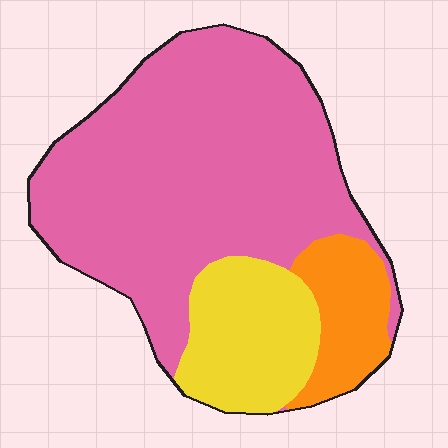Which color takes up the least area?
Orange, at roughly 10%.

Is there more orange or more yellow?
Yellow.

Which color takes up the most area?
Pink, at roughly 70%.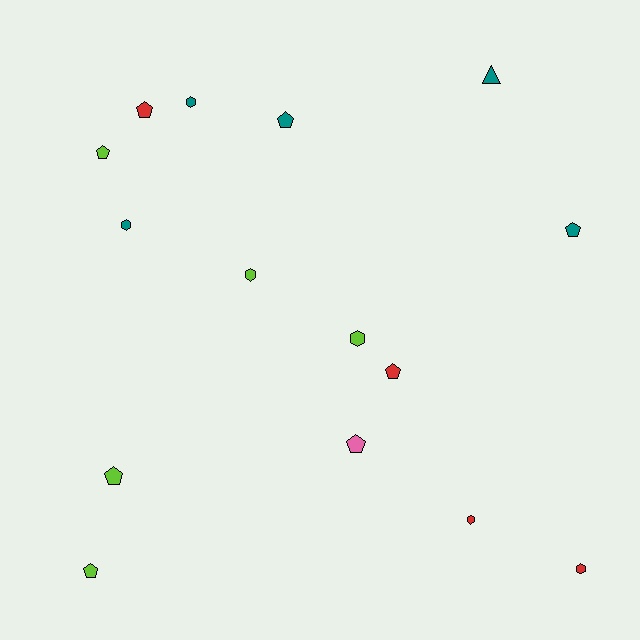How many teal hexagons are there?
There are 2 teal hexagons.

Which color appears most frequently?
Lime, with 5 objects.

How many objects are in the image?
There are 15 objects.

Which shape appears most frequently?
Pentagon, with 8 objects.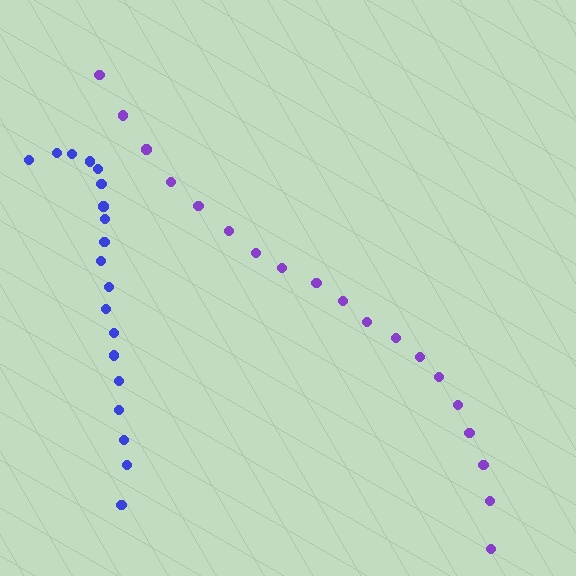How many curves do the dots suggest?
There are 2 distinct paths.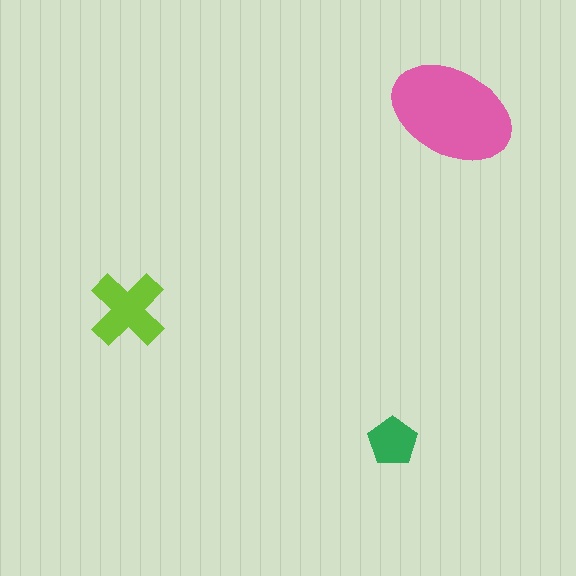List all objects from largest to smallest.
The pink ellipse, the lime cross, the green pentagon.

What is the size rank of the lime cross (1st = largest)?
2nd.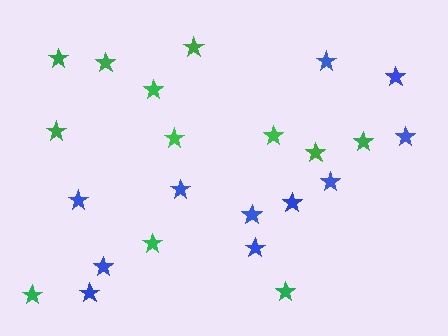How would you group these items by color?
There are 2 groups: one group of blue stars (11) and one group of green stars (12).